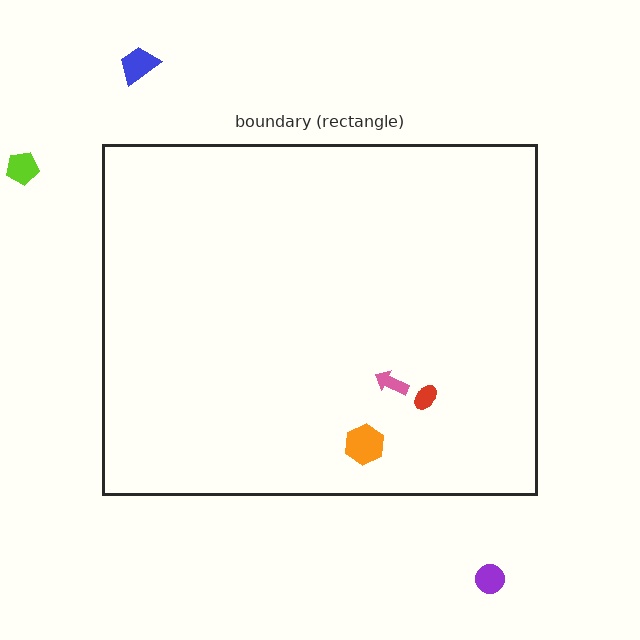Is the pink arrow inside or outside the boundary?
Inside.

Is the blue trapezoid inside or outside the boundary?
Outside.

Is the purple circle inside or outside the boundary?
Outside.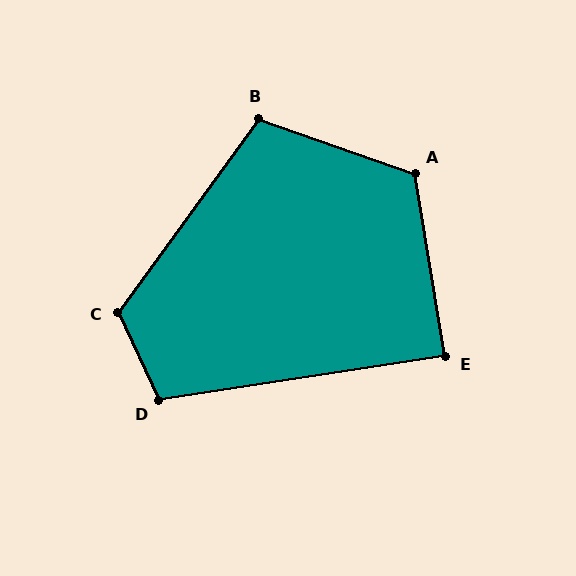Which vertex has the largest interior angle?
C, at approximately 119 degrees.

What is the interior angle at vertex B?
Approximately 107 degrees (obtuse).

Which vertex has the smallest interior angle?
E, at approximately 89 degrees.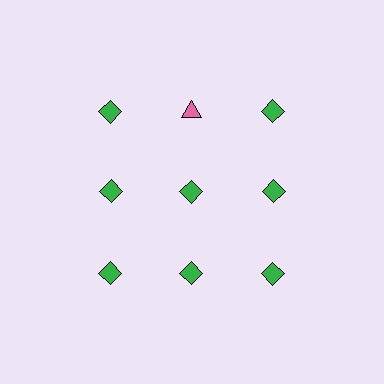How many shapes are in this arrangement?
There are 9 shapes arranged in a grid pattern.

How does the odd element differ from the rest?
It differs in both color (pink instead of green) and shape (triangle instead of diamond).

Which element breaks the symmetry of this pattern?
The pink triangle in the top row, second from left column breaks the symmetry. All other shapes are green diamonds.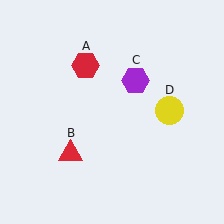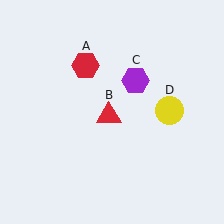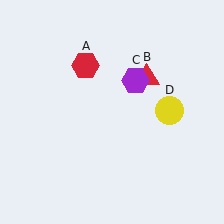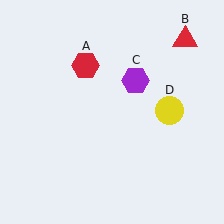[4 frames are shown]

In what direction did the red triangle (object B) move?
The red triangle (object B) moved up and to the right.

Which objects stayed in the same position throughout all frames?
Red hexagon (object A) and purple hexagon (object C) and yellow circle (object D) remained stationary.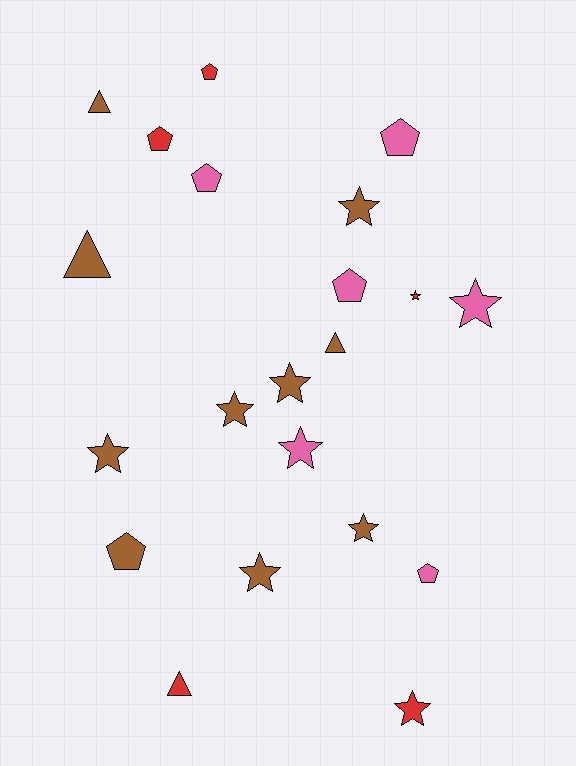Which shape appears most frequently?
Star, with 10 objects.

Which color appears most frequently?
Brown, with 10 objects.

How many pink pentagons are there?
There are 4 pink pentagons.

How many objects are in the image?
There are 21 objects.